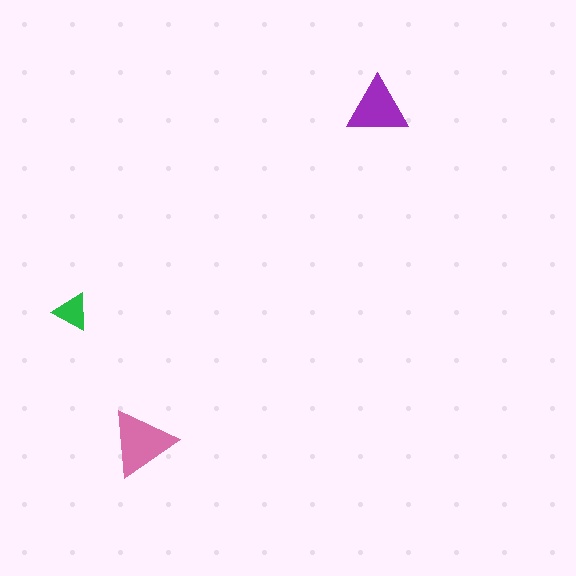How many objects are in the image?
There are 3 objects in the image.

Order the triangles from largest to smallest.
the pink one, the purple one, the green one.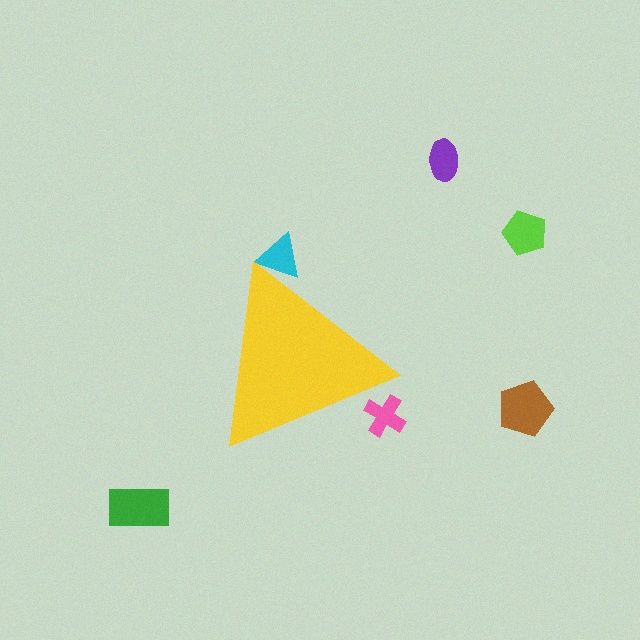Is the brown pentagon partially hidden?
No, the brown pentagon is fully visible.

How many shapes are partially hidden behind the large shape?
2 shapes are partially hidden.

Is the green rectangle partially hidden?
No, the green rectangle is fully visible.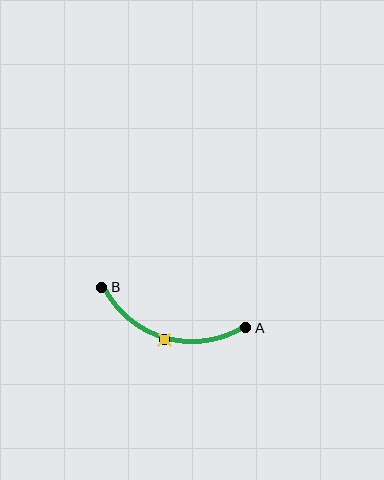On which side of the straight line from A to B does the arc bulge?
The arc bulges below the straight line connecting A and B.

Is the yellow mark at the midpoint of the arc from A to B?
Yes. The yellow mark lies on the arc at equal arc-length from both A and B — it is the arc midpoint.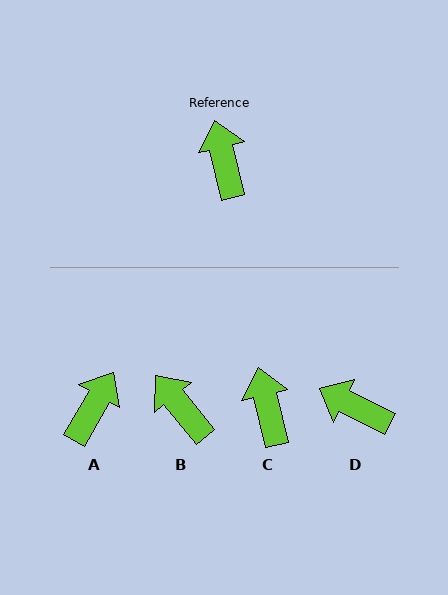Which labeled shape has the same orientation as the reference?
C.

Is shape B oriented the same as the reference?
No, it is off by about 26 degrees.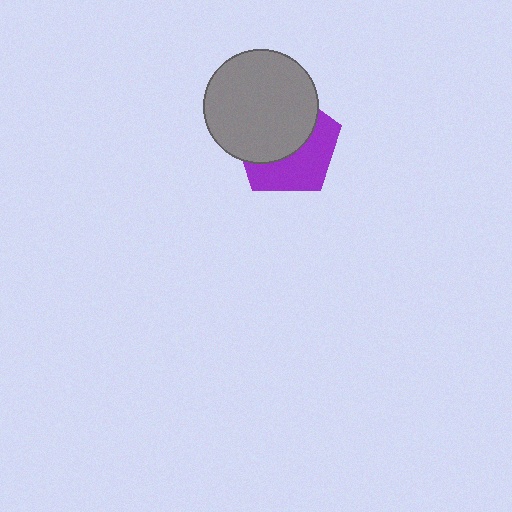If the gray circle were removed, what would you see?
You would see the complete purple pentagon.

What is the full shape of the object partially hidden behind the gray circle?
The partially hidden object is a purple pentagon.